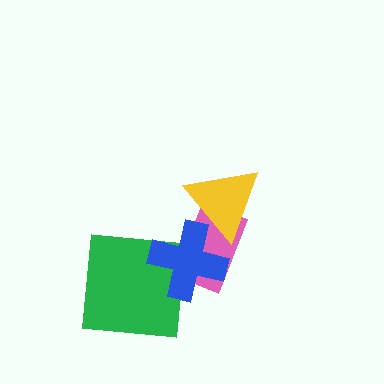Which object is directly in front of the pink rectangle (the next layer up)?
The yellow triangle is directly in front of the pink rectangle.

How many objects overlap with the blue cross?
3 objects overlap with the blue cross.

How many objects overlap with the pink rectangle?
2 objects overlap with the pink rectangle.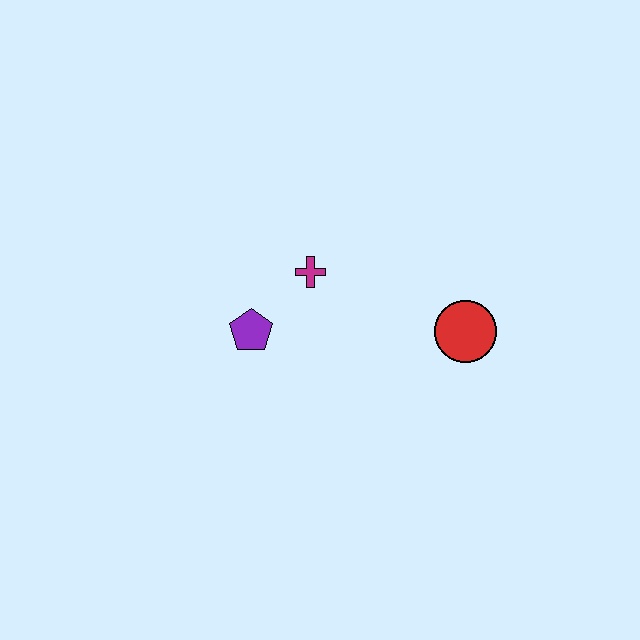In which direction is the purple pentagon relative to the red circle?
The purple pentagon is to the left of the red circle.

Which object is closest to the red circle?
The magenta cross is closest to the red circle.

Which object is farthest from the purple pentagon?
The red circle is farthest from the purple pentagon.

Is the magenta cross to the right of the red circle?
No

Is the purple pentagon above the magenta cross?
No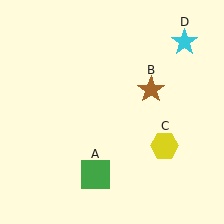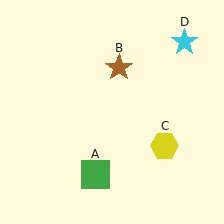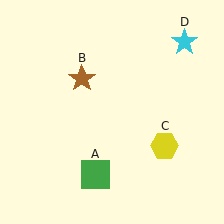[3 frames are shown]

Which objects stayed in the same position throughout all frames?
Green square (object A) and yellow hexagon (object C) and cyan star (object D) remained stationary.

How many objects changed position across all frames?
1 object changed position: brown star (object B).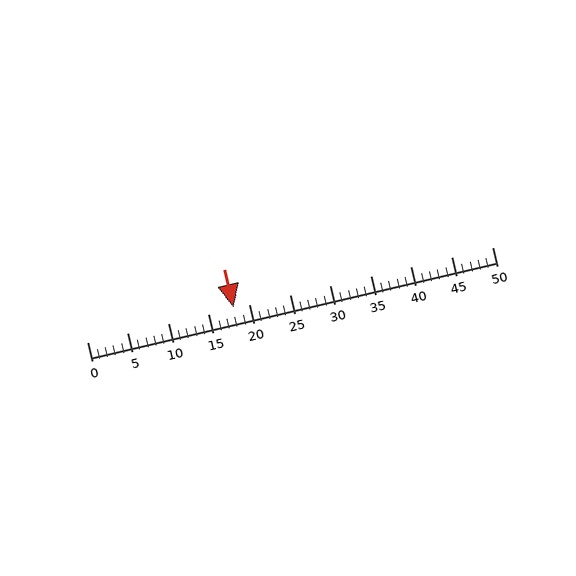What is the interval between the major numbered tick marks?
The major tick marks are spaced 5 units apart.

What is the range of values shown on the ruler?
The ruler shows values from 0 to 50.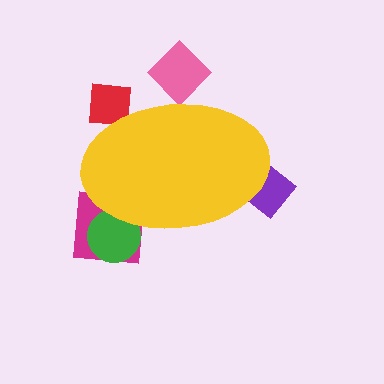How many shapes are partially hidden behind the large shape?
5 shapes are partially hidden.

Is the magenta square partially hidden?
Yes, the magenta square is partially hidden behind the yellow ellipse.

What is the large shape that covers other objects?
A yellow ellipse.